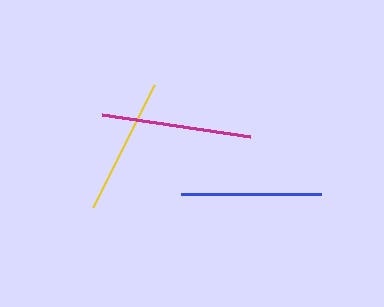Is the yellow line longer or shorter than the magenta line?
The magenta line is longer than the yellow line.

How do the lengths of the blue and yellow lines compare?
The blue and yellow lines are approximately the same length.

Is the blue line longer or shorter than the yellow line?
The blue line is longer than the yellow line.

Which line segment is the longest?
The magenta line is the longest at approximately 150 pixels.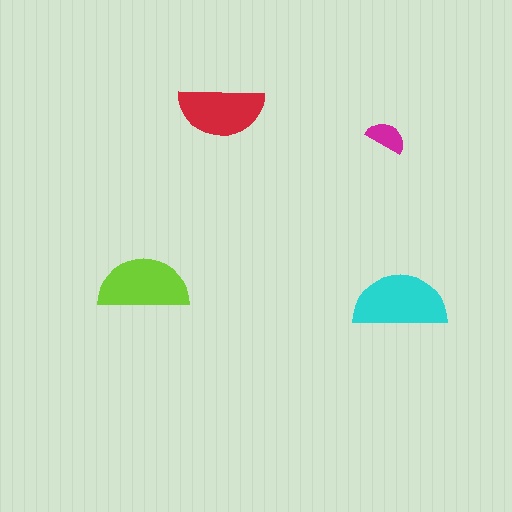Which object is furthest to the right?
The cyan semicircle is rightmost.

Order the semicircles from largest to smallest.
the cyan one, the lime one, the red one, the magenta one.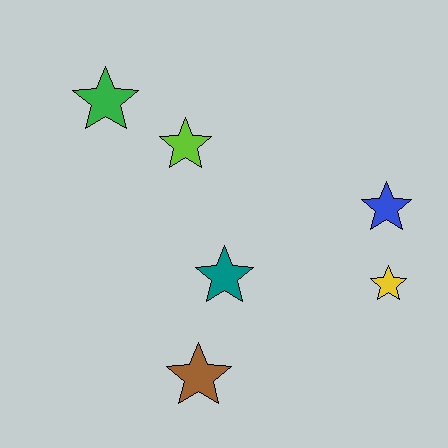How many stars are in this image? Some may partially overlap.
There are 6 stars.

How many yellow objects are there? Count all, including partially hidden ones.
There is 1 yellow object.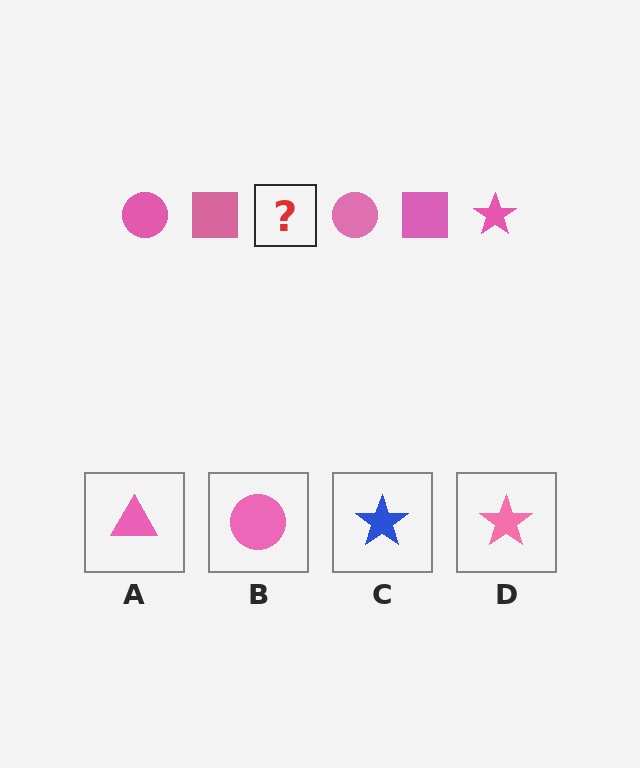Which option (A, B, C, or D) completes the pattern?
D.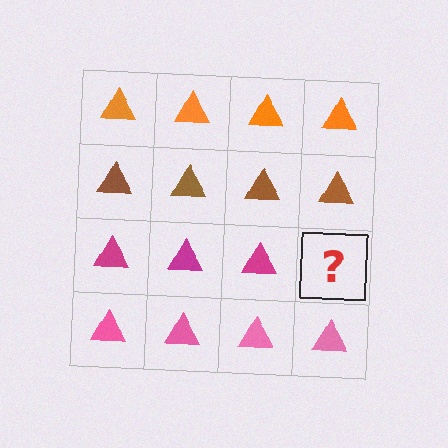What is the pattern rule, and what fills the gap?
The rule is that each row has a consistent color. The gap should be filled with a magenta triangle.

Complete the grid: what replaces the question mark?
The question mark should be replaced with a magenta triangle.